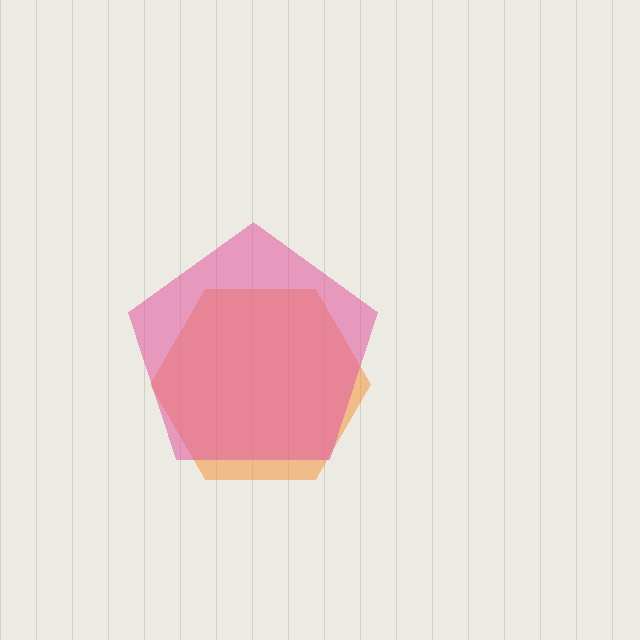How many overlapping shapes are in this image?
There are 2 overlapping shapes in the image.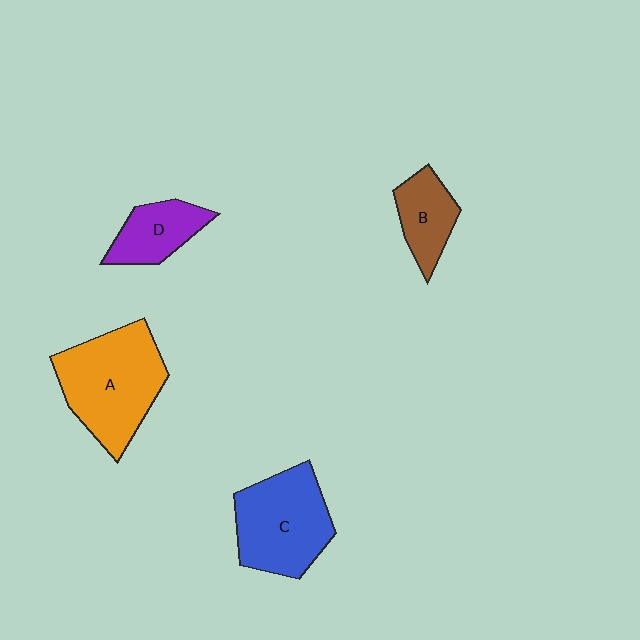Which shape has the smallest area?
Shape B (brown).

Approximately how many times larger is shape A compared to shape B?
Approximately 2.2 times.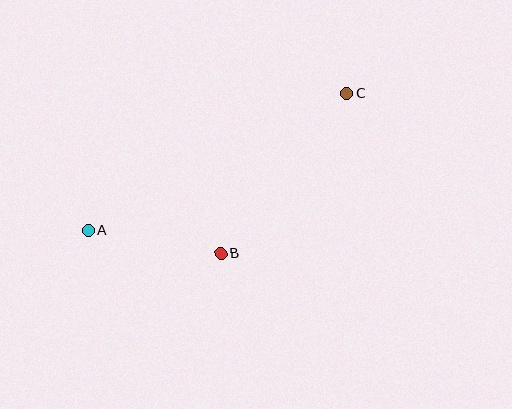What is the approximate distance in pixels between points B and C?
The distance between B and C is approximately 204 pixels.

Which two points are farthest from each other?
Points A and C are farthest from each other.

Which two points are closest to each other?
Points A and B are closest to each other.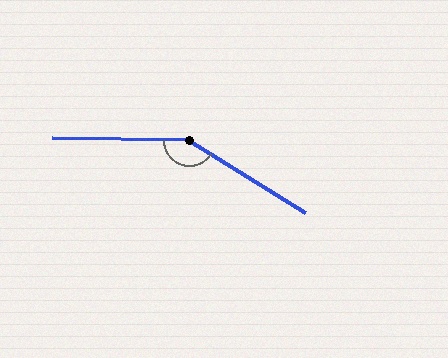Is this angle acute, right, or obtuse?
It is obtuse.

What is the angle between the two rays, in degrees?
Approximately 149 degrees.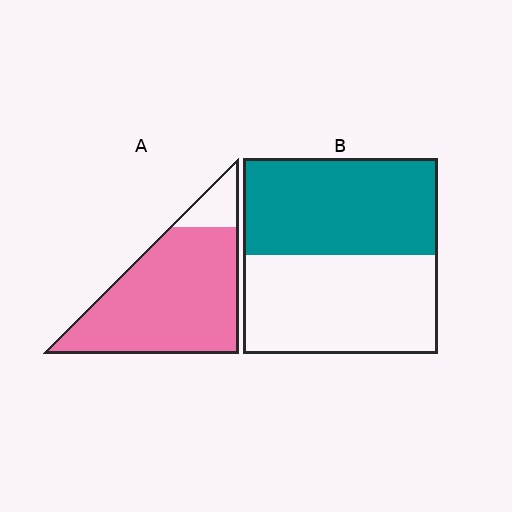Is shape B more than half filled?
Roughly half.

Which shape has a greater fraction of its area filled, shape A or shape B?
Shape A.